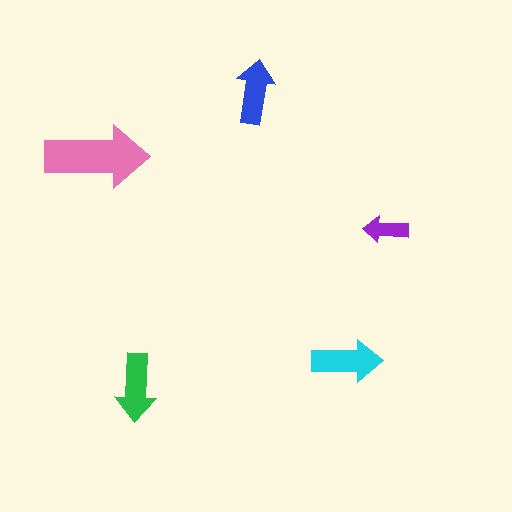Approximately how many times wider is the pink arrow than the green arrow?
About 1.5 times wider.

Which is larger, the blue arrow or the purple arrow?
The blue one.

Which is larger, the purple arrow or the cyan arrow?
The cyan one.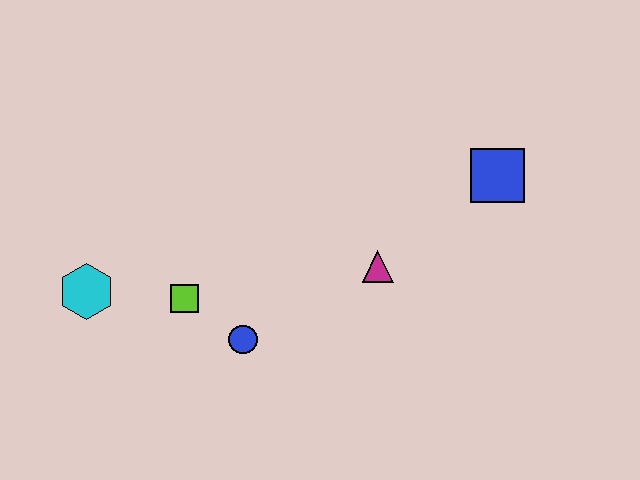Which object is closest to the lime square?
The blue circle is closest to the lime square.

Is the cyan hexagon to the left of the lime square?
Yes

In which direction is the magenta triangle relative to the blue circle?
The magenta triangle is to the right of the blue circle.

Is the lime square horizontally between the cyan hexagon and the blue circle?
Yes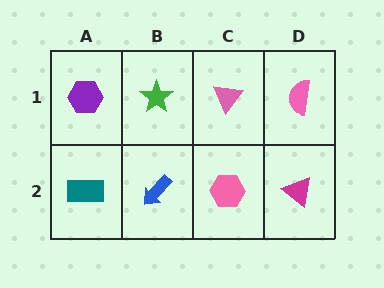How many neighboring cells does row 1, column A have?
2.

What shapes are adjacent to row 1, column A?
A teal rectangle (row 2, column A), a green star (row 1, column B).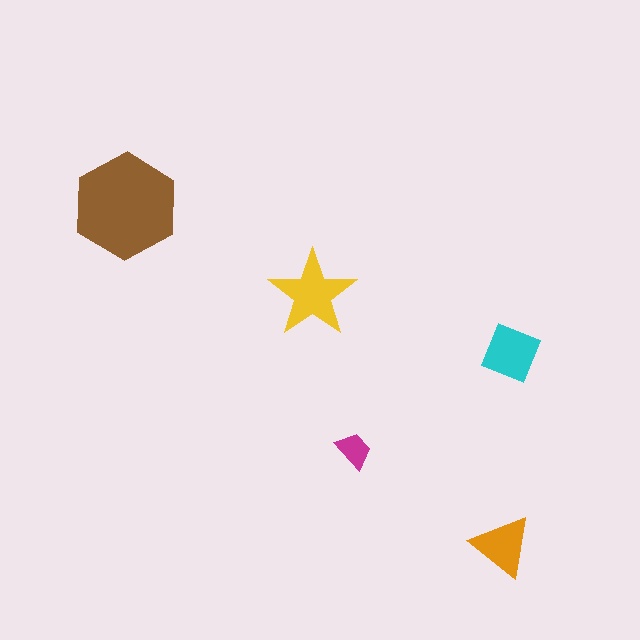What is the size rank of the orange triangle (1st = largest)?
4th.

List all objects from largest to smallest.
The brown hexagon, the yellow star, the cyan diamond, the orange triangle, the magenta trapezoid.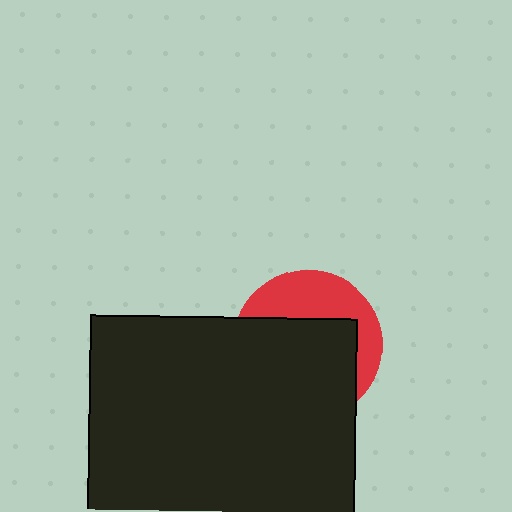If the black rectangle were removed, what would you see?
You would see the complete red circle.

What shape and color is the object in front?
The object in front is a black rectangle.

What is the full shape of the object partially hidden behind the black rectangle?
The partially hidden object is a red circle.